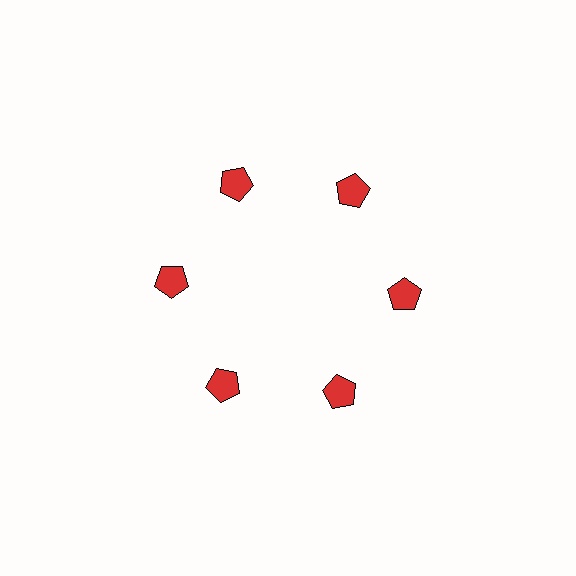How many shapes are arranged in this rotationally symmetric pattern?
There are 6 shapes, arranged in 6 groups of 1.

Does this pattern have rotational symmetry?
Yes, this pattern has 6-fold rotational symmetry. It looks the same after rotating 60 degrees around the center.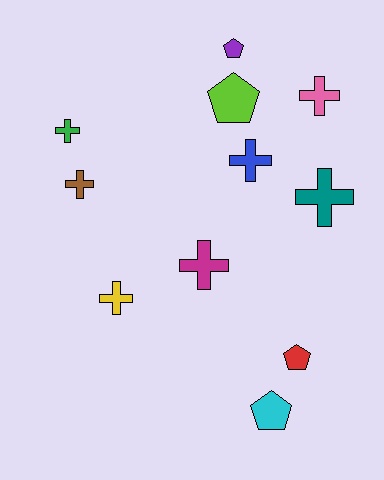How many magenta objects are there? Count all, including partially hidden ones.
There is 1 magenta object.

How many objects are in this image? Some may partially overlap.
There are 11 objects.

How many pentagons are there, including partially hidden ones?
There are 4 pentagons.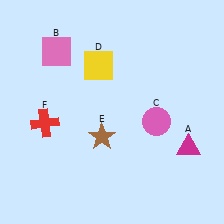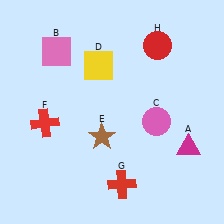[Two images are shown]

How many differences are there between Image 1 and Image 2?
There are 2 differences between the two images.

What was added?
A red cross (G), a red circle (H) were added in Image 2.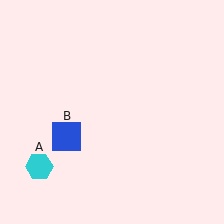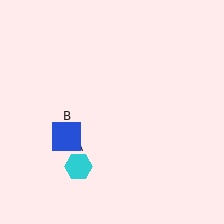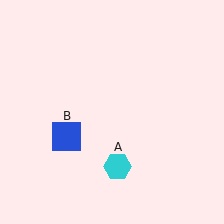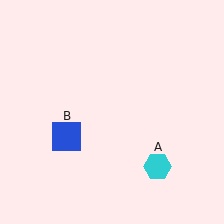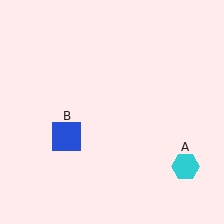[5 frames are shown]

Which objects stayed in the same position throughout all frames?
Blue square (object B) remained stationary.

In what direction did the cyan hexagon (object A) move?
The cyan hexagon (object A) moved right.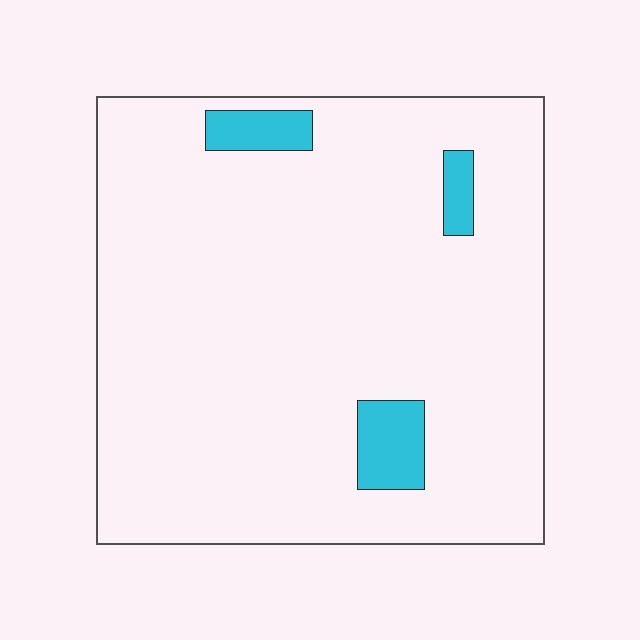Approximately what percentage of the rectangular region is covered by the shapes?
Approximately 5%.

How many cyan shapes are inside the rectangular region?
3.